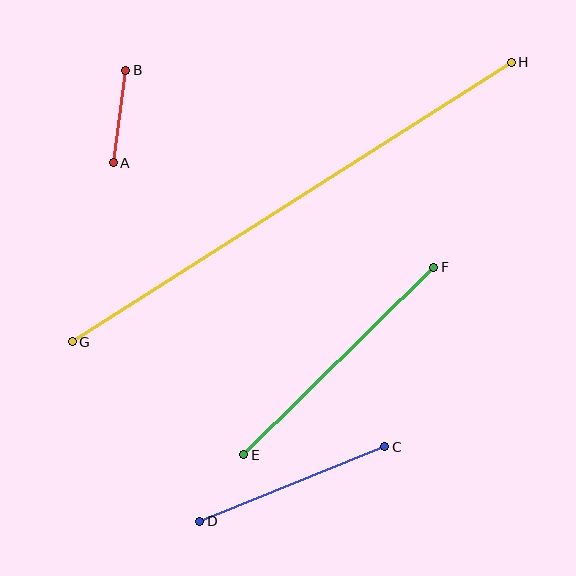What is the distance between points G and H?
The distance is approximately 520 pixels.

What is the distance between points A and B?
The distance is approximately 93 pixels.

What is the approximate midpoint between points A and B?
The midpoint is at approximately (120, 116) pixels.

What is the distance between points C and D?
The distance is approximately 200 pixels.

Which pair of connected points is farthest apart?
Points G and H are farthest apart.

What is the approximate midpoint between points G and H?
The midpoint is at approximately (292, 202) pixels.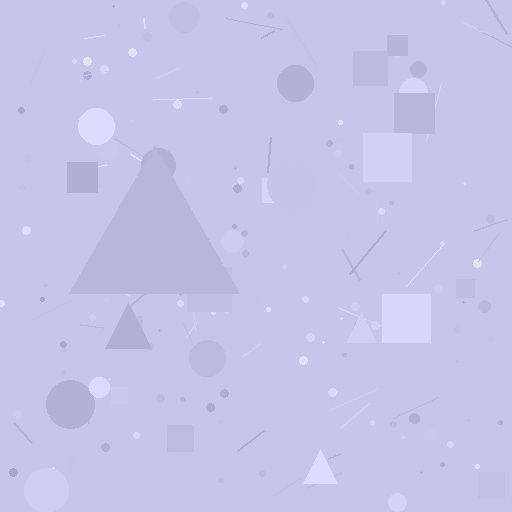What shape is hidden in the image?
A triangle is hidden in the image.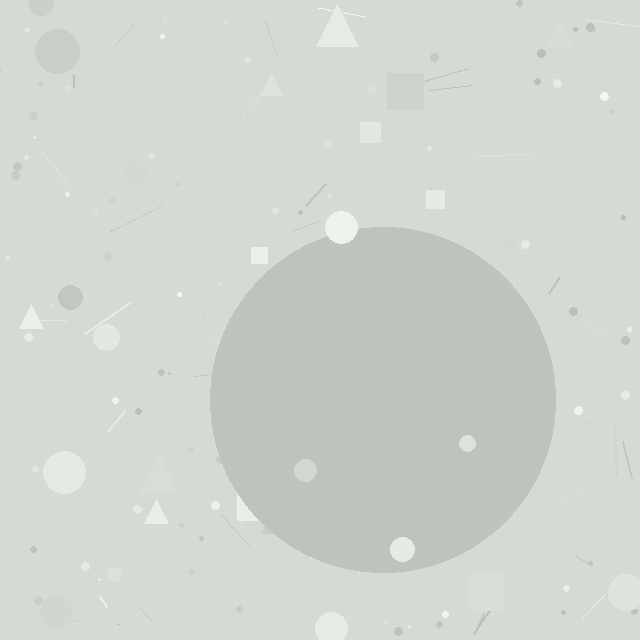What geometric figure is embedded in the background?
A circle is embedded in the background.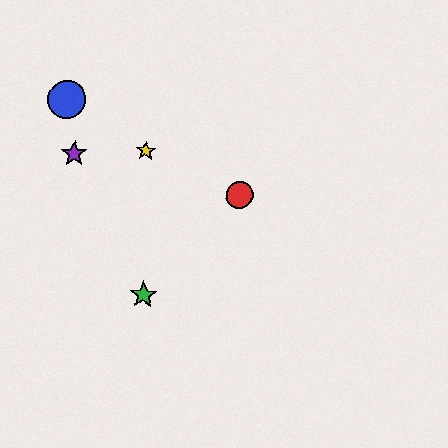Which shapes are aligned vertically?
The green star, the yellow star are aligned vertically.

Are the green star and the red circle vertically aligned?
No, the green star is at x≈143 and the red circle is at x≈239.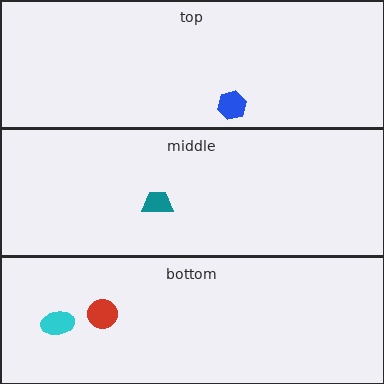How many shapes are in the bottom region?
2.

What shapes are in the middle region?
The teal trapezoid.